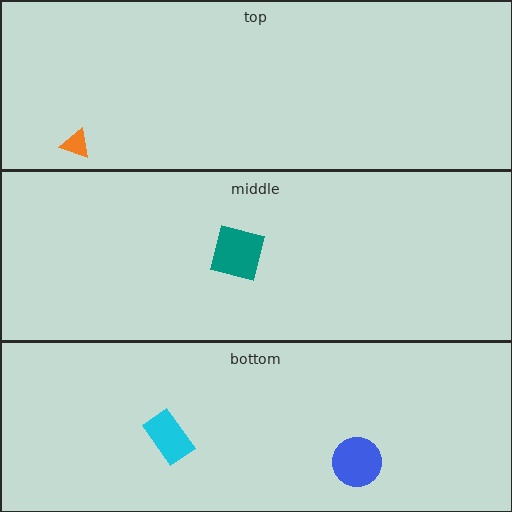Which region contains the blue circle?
The bottom region.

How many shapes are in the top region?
1.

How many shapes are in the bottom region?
2.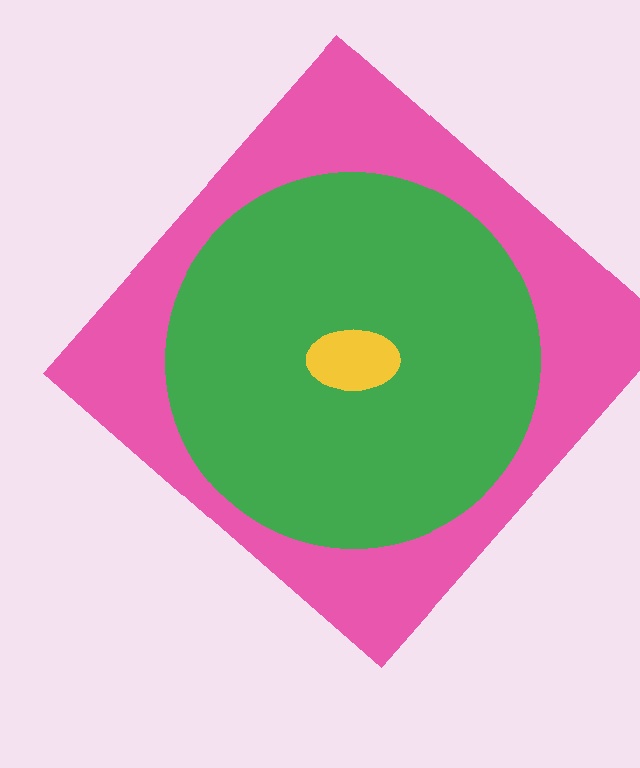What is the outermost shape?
The pink diamond.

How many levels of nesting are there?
3.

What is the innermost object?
The yellow ellipse.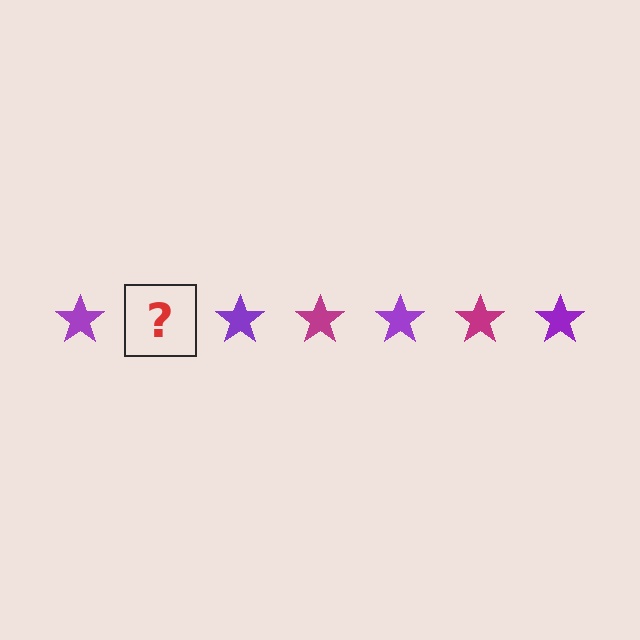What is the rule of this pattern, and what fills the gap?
The rule is that the pattern cycles through purple, magenta stars. The gap should be filled with a magenta star.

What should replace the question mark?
The question mark should be replaced with a magenta star.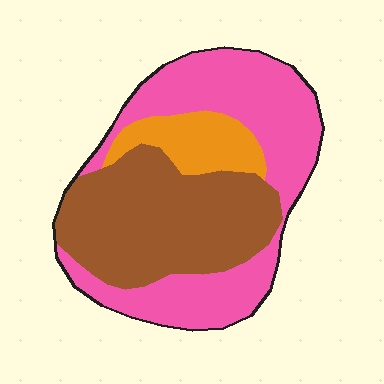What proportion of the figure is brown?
Brown covers roughly 40% of the figure.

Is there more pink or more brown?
Pink.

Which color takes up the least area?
Orange, at roughly 10%.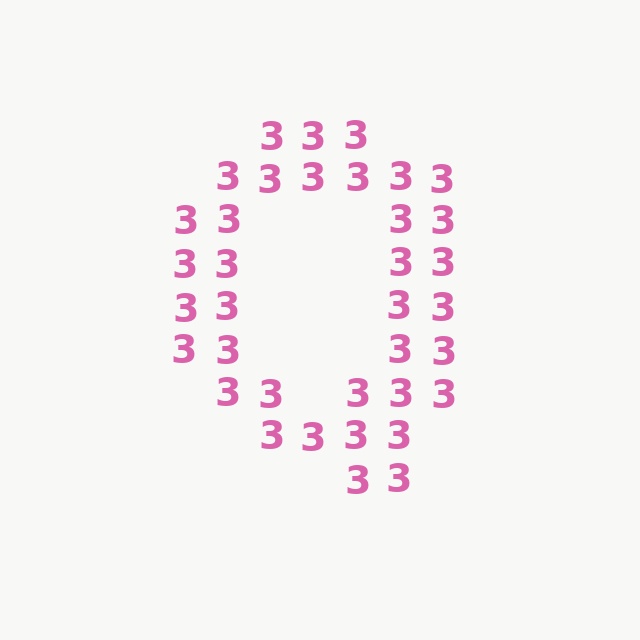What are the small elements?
The small elements are digit 3's.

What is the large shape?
The large shape is the letter Q.